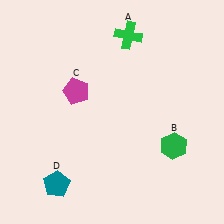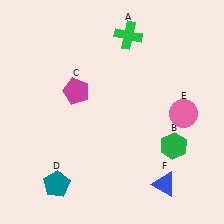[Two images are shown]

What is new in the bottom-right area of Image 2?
A blue triangle (F) was added in the bottom-right area of Image 2.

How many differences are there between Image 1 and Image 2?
There are 2 differences between the two images.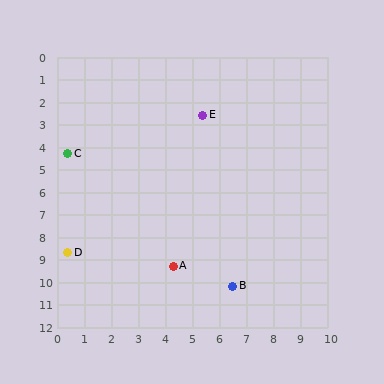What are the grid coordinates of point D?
Point D is at approximately (0.4, 8.7).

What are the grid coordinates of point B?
Point B is at approximately (6.5, 10.2).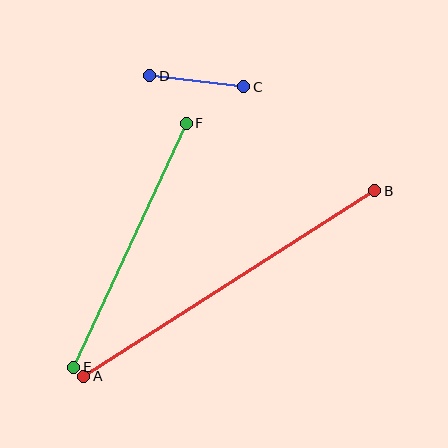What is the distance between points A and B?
The distance is approximately 345 pixels.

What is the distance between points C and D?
The distance is approximately 95 pixels.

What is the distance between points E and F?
The distance is approximately 269 pixels.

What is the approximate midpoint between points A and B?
The midpoint is at approximately (229, 284) pixels.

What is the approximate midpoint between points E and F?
The midpoint is at approximately (130, 245) pixels.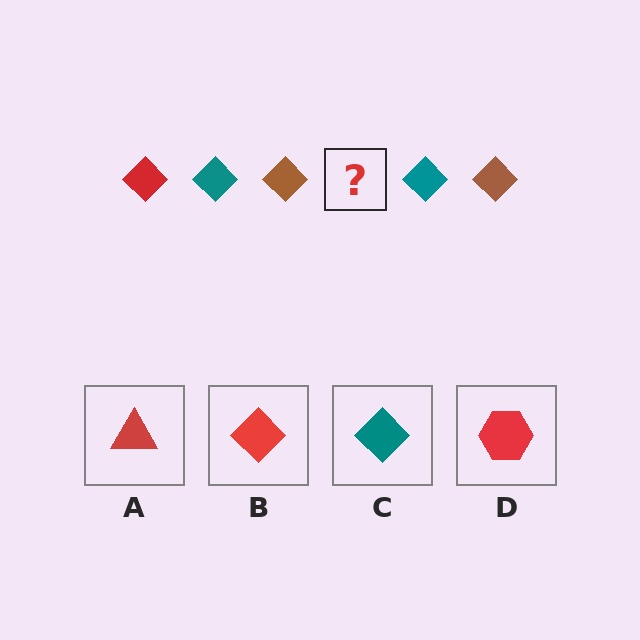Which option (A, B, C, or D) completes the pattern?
B.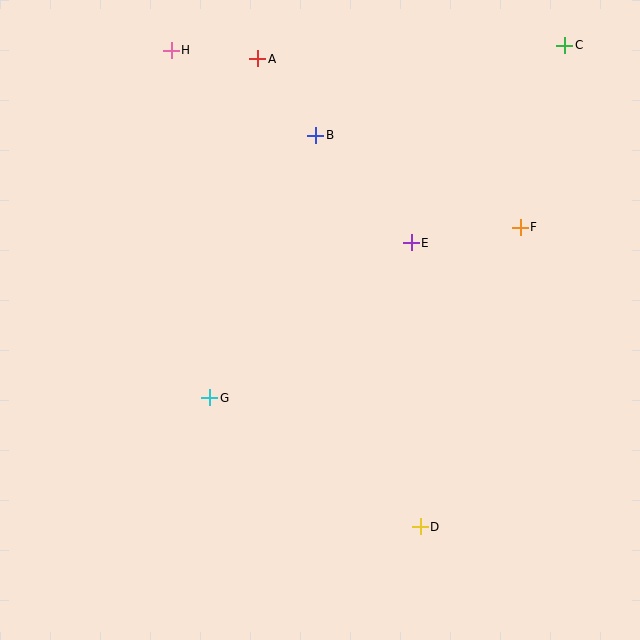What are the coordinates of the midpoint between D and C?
The midpoint between D and C is at (492, 286).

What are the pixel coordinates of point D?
Point D is at (420, 527).